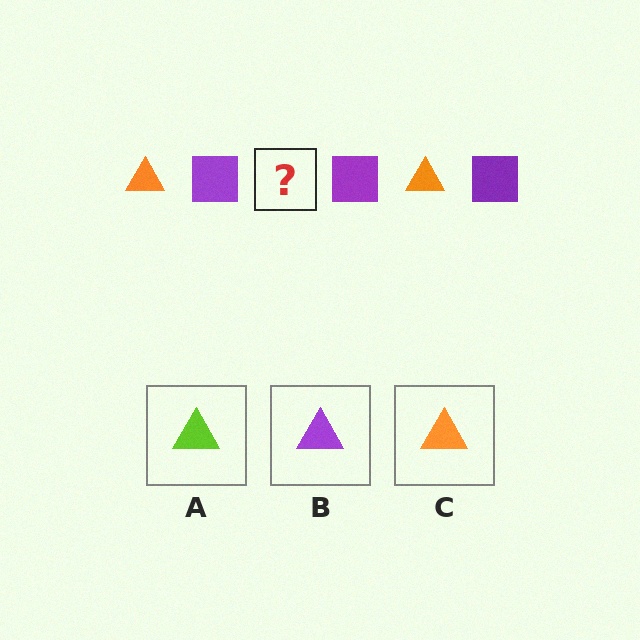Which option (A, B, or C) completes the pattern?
C.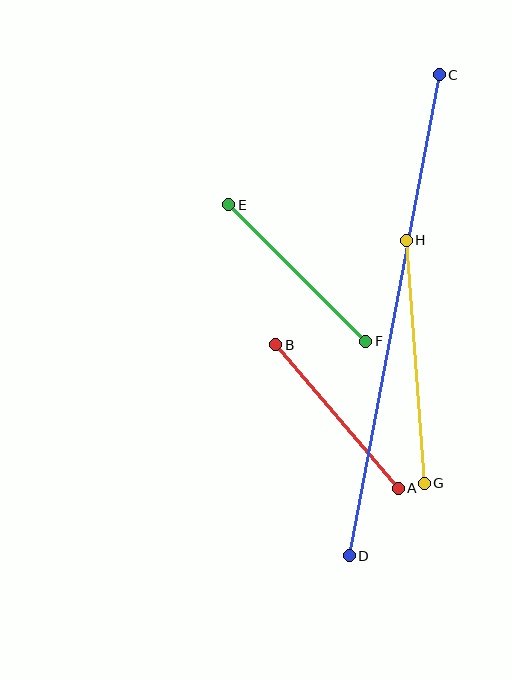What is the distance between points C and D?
The distance is approximately 490 pixels.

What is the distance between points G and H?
The distance is approximately 244 pixels.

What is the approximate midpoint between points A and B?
The midpoint is at approximately (337, 417) pixels.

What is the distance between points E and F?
The distance is approximately 194 pixels.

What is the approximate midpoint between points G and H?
The midpoint is at approximately (415, 362) pixels.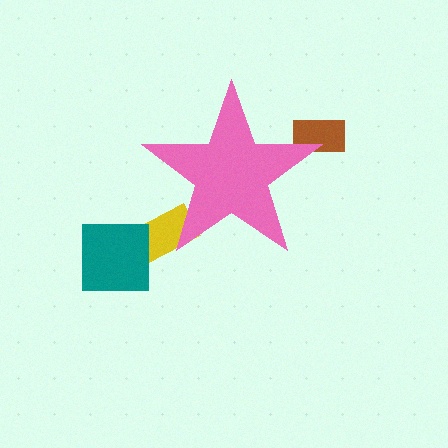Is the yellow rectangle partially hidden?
Yes, the yellow rectangle is partially hidden behind the pink star.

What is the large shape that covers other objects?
A pink star.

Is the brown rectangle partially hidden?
Yes, the brown rectangle is partially hidden behind the pink star.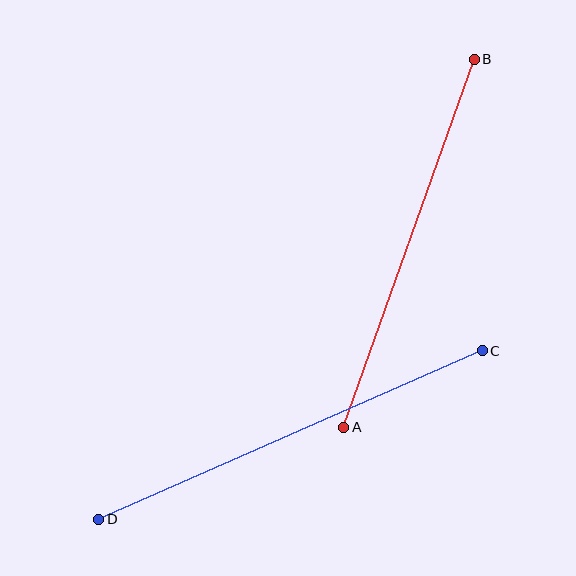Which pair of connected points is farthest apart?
Points C and D are farthest apart.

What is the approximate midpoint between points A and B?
The midpoint is at approximately (409, 243) pixels.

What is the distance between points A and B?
The distance is approximately 390 pixels.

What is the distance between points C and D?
The distance is approximately 419 pixels.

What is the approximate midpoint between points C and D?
The midpoint is at approximately (290, 435) pixels.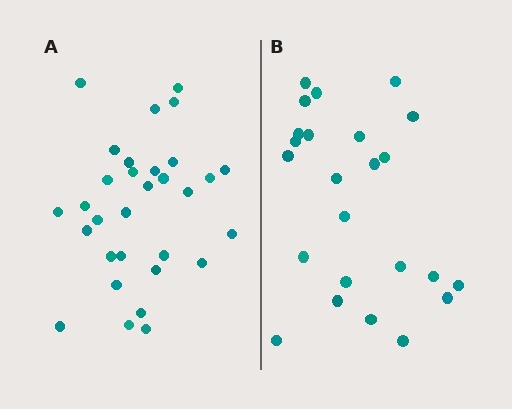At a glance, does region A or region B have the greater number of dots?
Region A (the left region) has more dots.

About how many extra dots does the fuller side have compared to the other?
Region A has roughly 8 or so more dots than region B.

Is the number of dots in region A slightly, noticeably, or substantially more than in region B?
Region A has noticeably more, but not dramatically so. The ratio is roughly 1.3 to 1.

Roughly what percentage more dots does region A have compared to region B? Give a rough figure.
About 30% more.